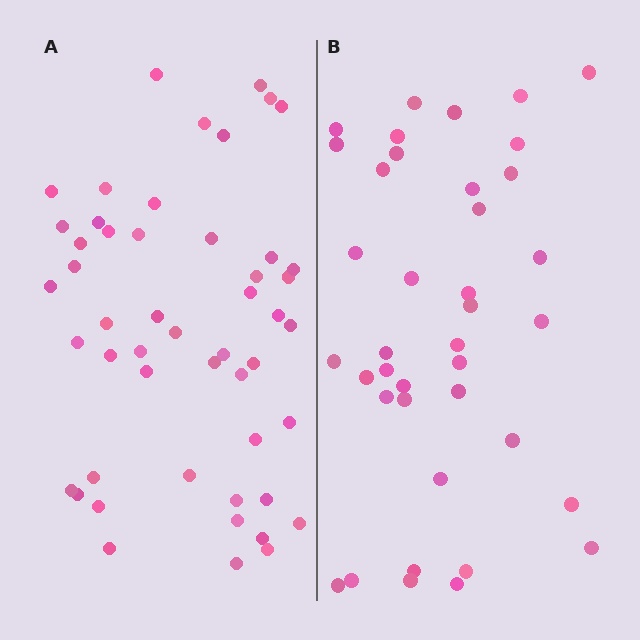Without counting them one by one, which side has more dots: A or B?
Region A (the left region) has more dots.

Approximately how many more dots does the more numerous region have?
Region A has roughly 12 or so more dots than region B.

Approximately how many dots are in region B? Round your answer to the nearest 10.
About 40 dots. (The exact count is 39, which rounds to 40.)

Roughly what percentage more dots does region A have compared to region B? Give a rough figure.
About 30% more.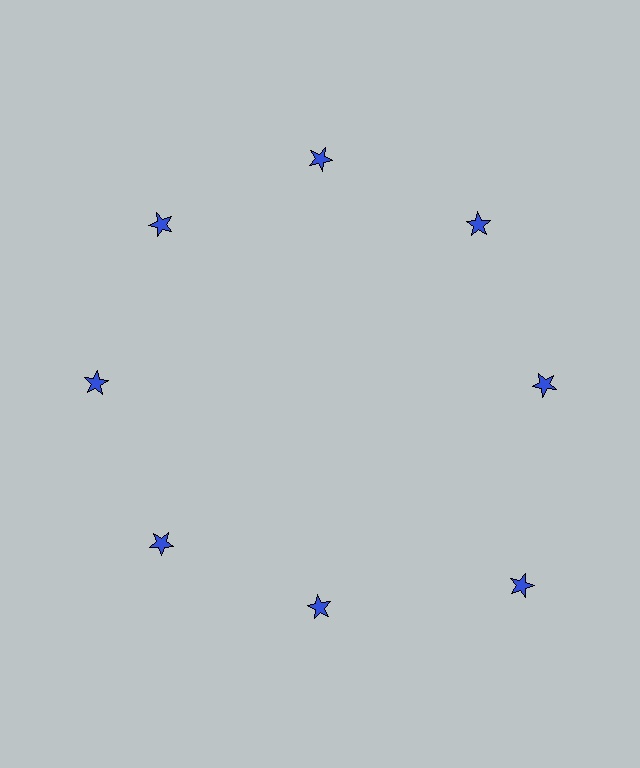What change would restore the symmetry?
The symmetry would be restored by moving it inward, back onto the ring so that all 8 stars sit at equal angles and equal distance from the center.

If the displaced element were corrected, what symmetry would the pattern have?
It would have 8-fold rotational symmetry — the pattern would map onto itself every 45 degrees.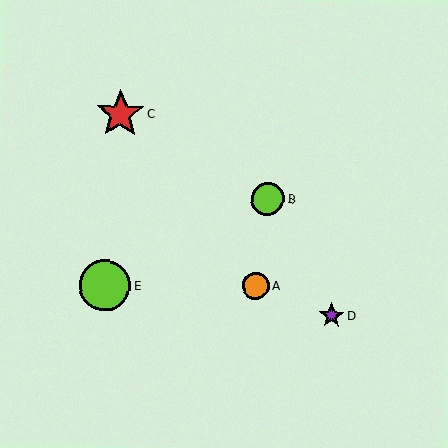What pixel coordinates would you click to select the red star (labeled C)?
Click at (120, 114) to select the red star C.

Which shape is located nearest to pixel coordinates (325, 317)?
The purple star (labeled D) at (331, 316) is nearest to that location.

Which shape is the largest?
The lime circle (labeled E) is the largest.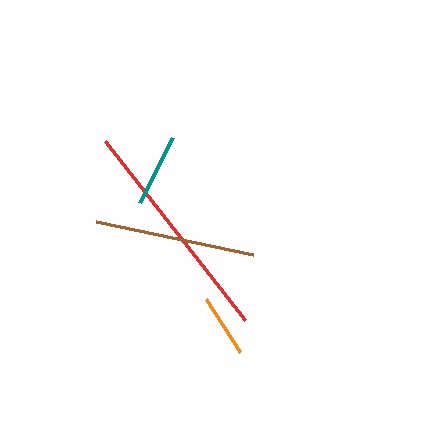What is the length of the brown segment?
The brown segment is approximately 160 pixels long.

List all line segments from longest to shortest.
From longest to shortest: red, brown, teal, orange.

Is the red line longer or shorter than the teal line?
The red line is longer than the teal line.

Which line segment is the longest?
The red line is the longest at approximately 227 pixels.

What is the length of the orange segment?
The orange segment is approximately 63 pixels long.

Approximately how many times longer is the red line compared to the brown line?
The red line is approximately 1.4 times the length of the brown line.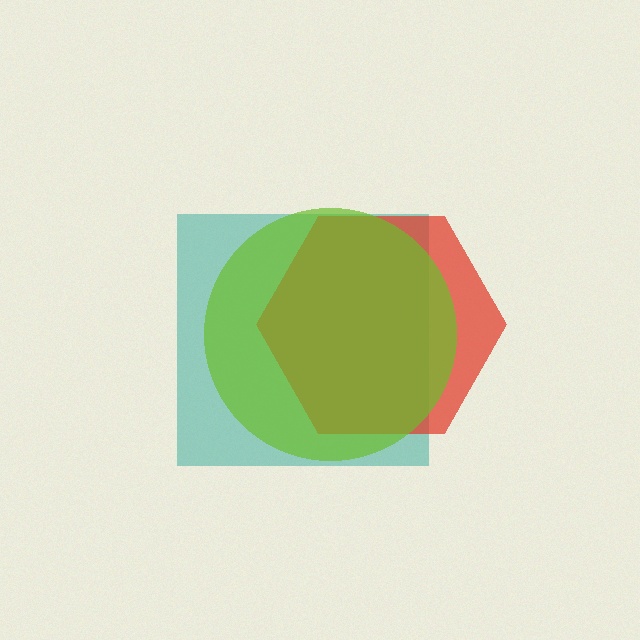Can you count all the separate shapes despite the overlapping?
Yes, there are 3 separate shapes.